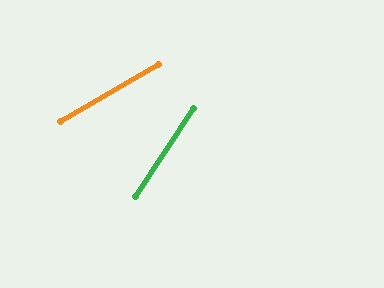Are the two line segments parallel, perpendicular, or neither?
Neither parallel nor perpendicular — they differ by about 27°.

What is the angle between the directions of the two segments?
Approximately 27 degrees.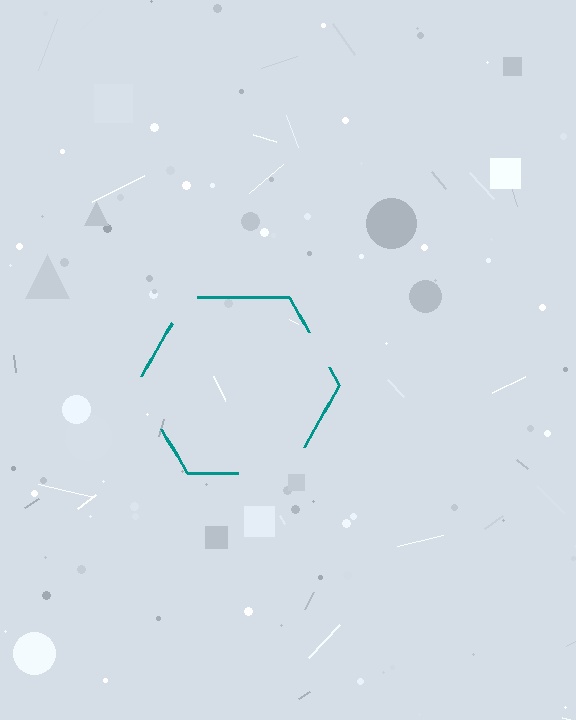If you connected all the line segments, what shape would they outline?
They would outline a hexagon.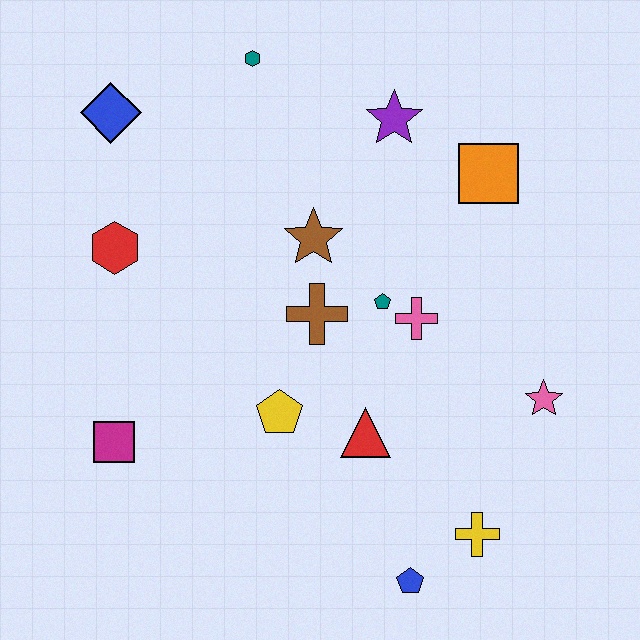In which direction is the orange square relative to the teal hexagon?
The orange square is to the right of the teal hexagon.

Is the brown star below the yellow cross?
No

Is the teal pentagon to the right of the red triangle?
Yes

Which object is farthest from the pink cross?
The blue diamond is farthest from the pink cross.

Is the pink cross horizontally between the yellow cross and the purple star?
Yes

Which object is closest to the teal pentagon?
The pink cross is closest to the teal pentagon.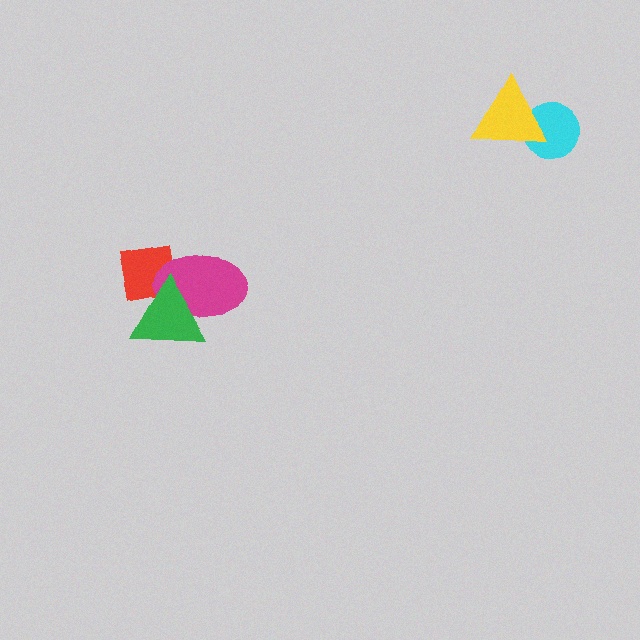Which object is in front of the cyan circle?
The yellow triangle is in front of the cyan circle.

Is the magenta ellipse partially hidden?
Yes, it is partially covered by another shape.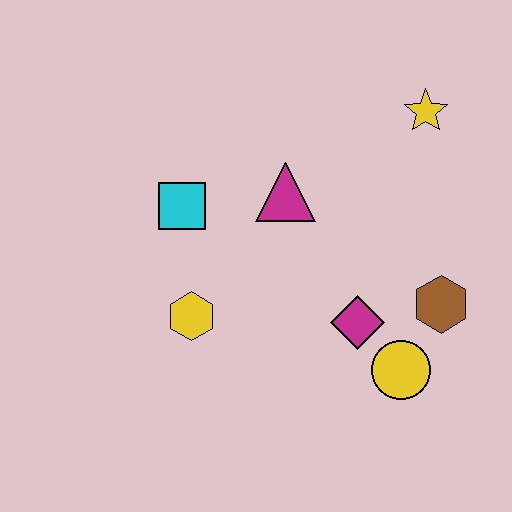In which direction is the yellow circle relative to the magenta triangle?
The yellow circle is below the magenta triangle.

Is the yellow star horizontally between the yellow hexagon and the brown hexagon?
Yes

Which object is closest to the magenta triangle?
The cyan square is closest to the magenta triangle.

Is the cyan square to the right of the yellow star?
No